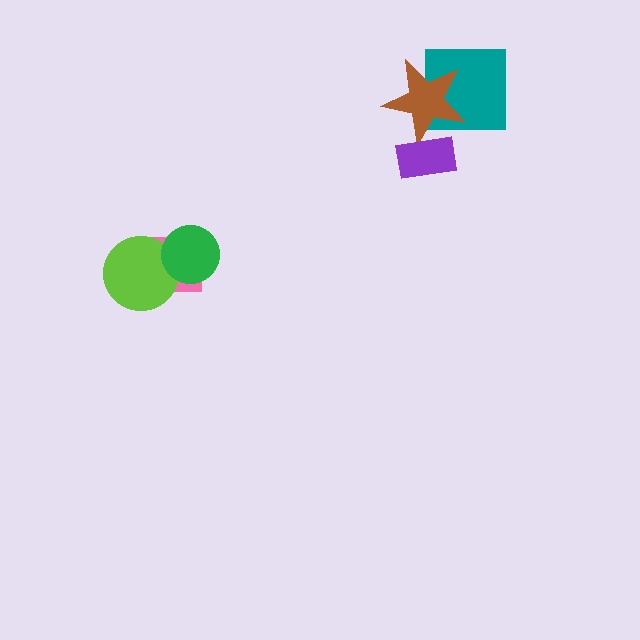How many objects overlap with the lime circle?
2 objects overlap with the lime circle.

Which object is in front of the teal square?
The brown star is in front of the teal square.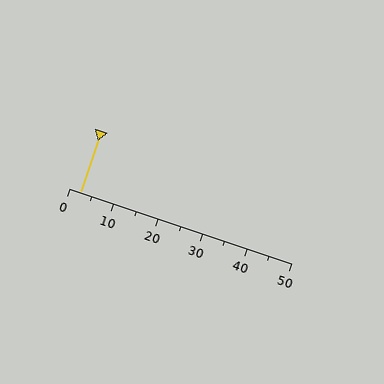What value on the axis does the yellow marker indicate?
The marker indicates approximately 2.5.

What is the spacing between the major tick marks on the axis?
The major ticks are spaced 10 apart.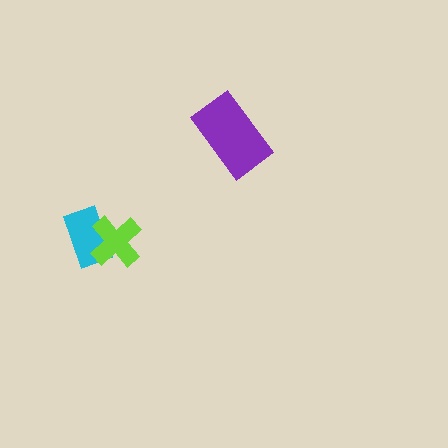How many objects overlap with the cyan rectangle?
1 object overlaps with the cyan rectangle.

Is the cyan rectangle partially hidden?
Yes, it is partially covered by another shape.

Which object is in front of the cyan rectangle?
The lime cross is in front of the cyan rectangle.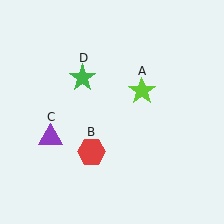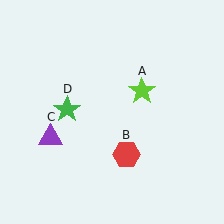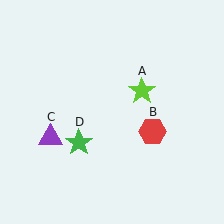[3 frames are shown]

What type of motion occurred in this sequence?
The red hexagon (object B), green star (object D) rotated counterclockwise around the center of the scene.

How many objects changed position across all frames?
2 objects changed position: red hexagon (object B), green star (object D).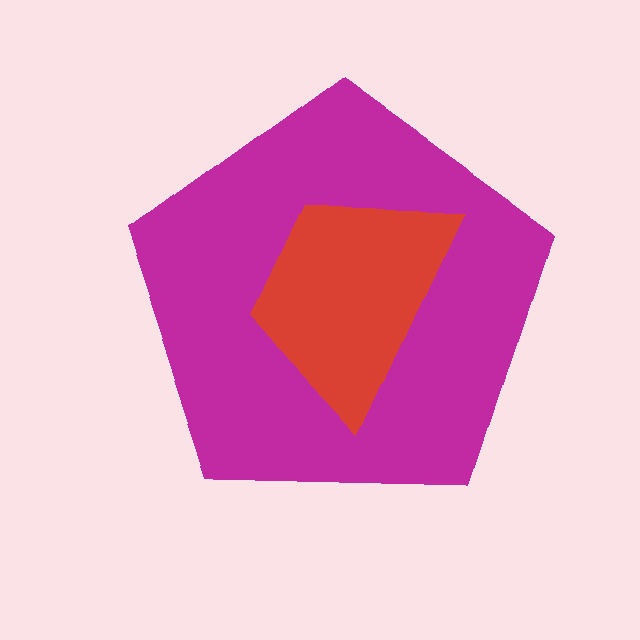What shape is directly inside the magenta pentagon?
The red trapezoid.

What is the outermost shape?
The magenta pentagon.